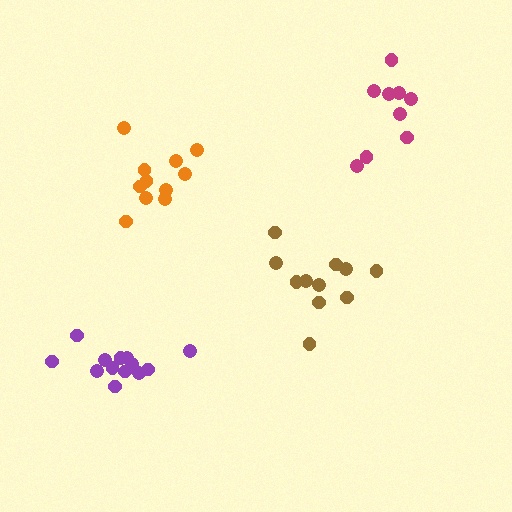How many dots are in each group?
Group 1: 11 dots, Group 2: 11 dots, Group 3: 9 dots, Group 4: 13 dots (44 total).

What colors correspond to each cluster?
The clusters are colored: orange, brown, magenta, purple.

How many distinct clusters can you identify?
There are 4 distinct clusters.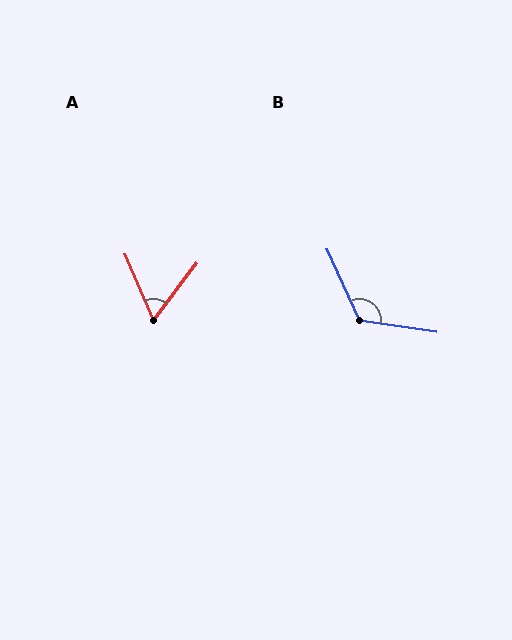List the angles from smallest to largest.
A (60°), B (123°).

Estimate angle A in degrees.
Approximately 60 degrees.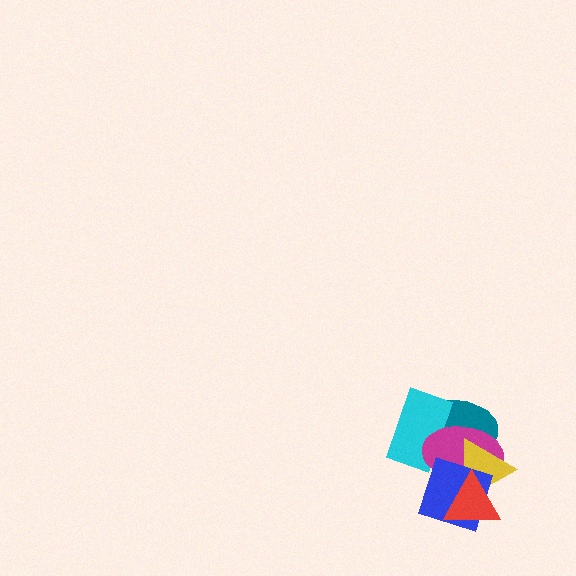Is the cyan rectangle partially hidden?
Yes, it is partially covered by another shape.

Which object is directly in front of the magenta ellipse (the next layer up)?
The yellow triangle is directly in front of the magenta ellipse.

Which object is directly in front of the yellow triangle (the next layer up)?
The blue diamond is directly in front of the yellow triangle.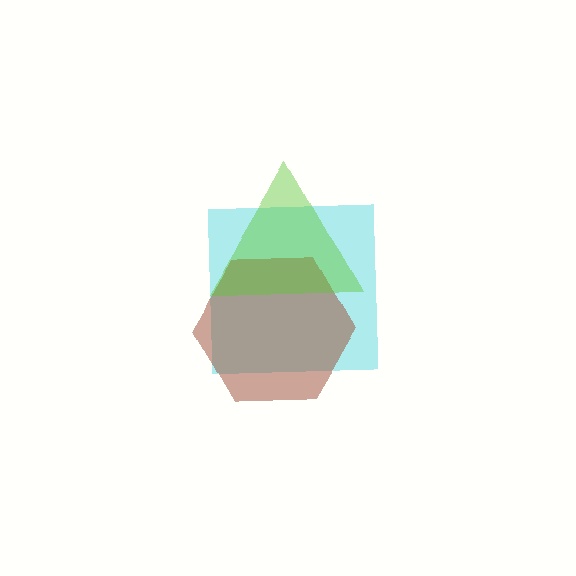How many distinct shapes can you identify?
There are 3 distinct shapes: a cyan square, a brown hexagon, a lime triangle.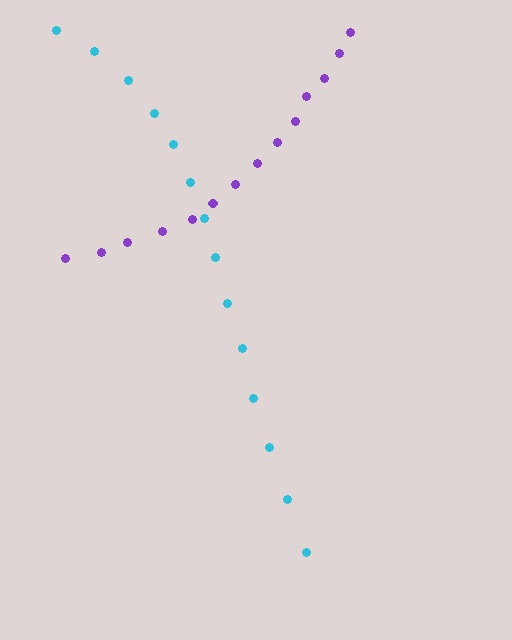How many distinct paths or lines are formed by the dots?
There are 2 distinct paths.